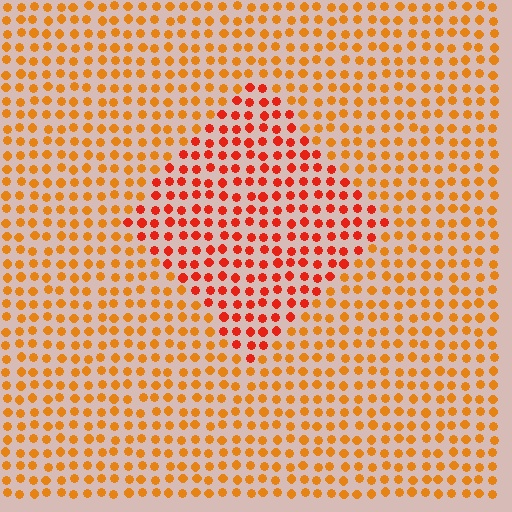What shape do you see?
I see a diamond.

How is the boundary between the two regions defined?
The boundary is defined purely by a slight shift in hue (about 28 degrees). Spacing, size, and orientation are identical on both sides.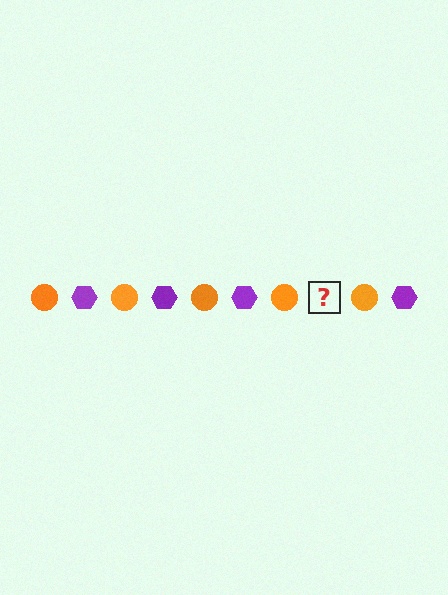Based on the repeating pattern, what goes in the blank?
The blank should be a purple hexagon.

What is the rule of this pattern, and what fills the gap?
The rule is that the pattern alternates between orange circle and purple hexagon. The gap should be filled with a purple hexagon.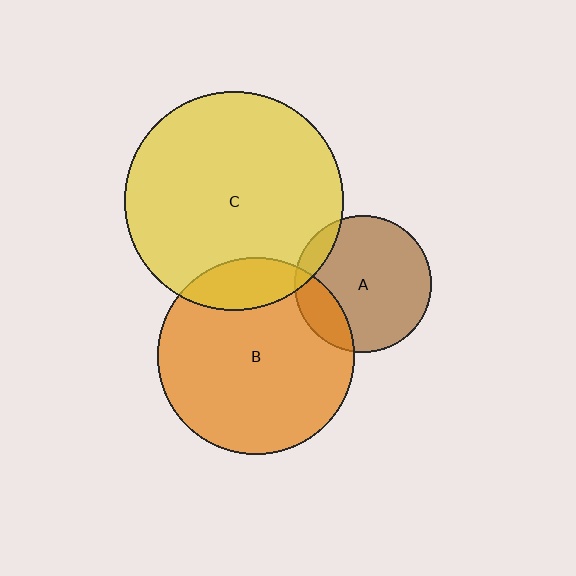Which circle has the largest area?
Circle C (yellow).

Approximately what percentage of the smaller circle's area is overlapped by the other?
Approximately 10%.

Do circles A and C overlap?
Yes.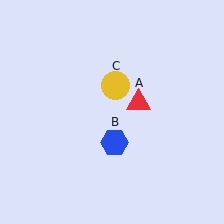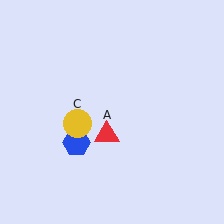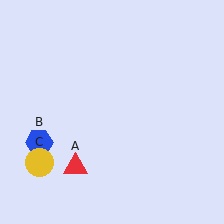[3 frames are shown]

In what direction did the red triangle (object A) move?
The red triangle (object A) moved down and to the left.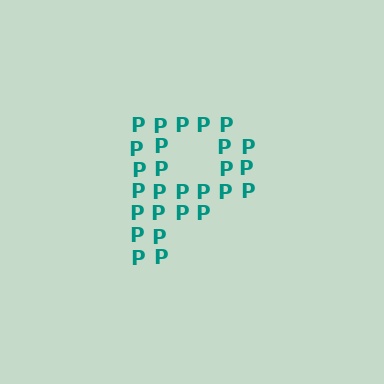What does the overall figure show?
The overall figure shows the letter P.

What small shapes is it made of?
It is made of small letter P's.